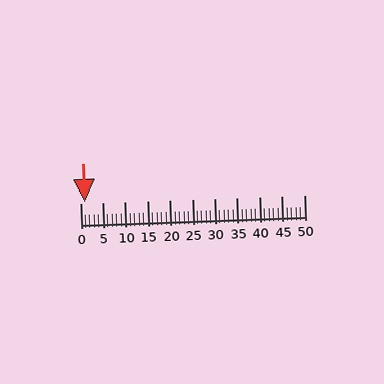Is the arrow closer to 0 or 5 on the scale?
The arrow is closer to 0.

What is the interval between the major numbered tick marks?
The major tick marks are spaced 5 units apart.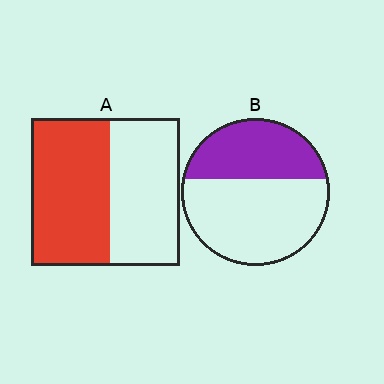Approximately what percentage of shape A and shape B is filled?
A is approximately 55% and B is approximately 40%.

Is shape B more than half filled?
No.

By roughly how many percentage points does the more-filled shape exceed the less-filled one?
By roughly 15 percentage points (A over B).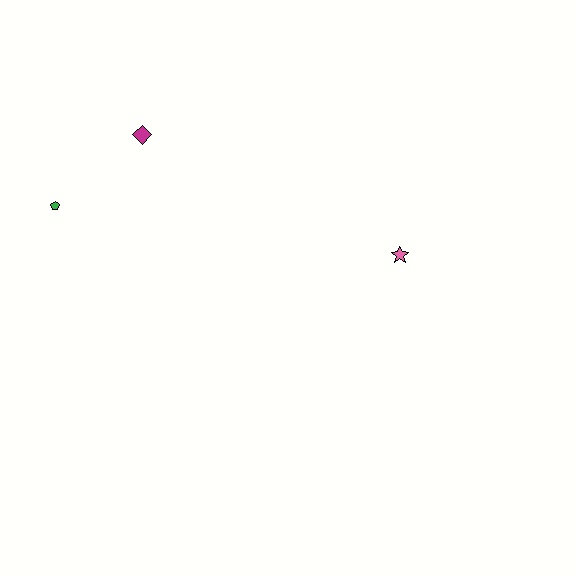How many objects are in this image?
There are 3 objects.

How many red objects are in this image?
There are no red objects.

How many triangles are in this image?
There are no triangles.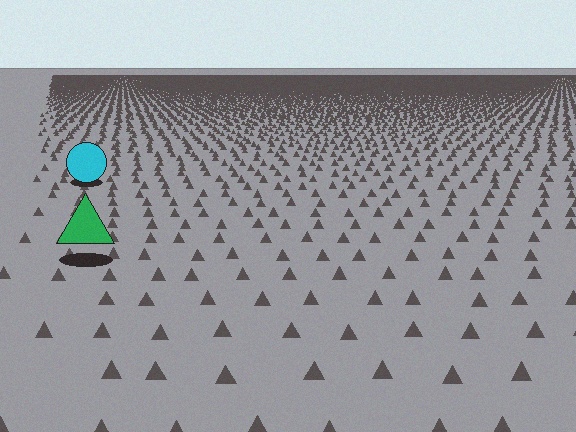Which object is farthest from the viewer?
The cyan circle is farthest from the viewer. It appears smaller and the ground texture around it is denser.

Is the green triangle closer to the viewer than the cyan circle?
Yes. The green triangle is closer — you can tell from the texture gradient: the ground texture is coarser near it.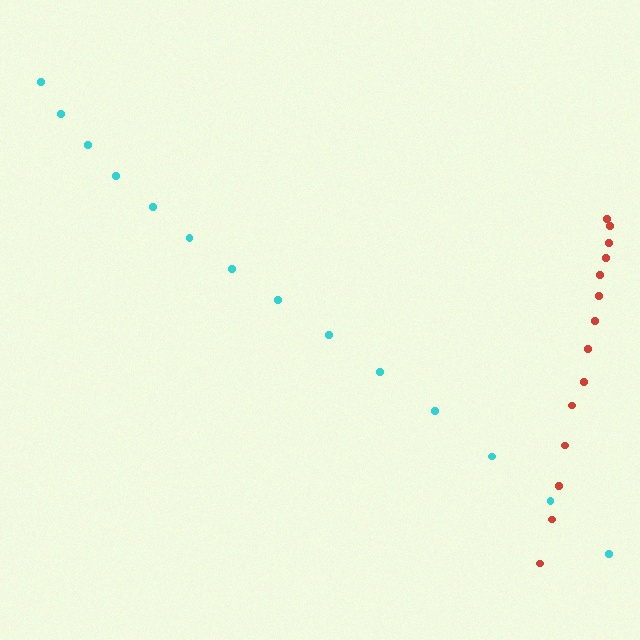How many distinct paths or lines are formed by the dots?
There are 2 distinct paths.